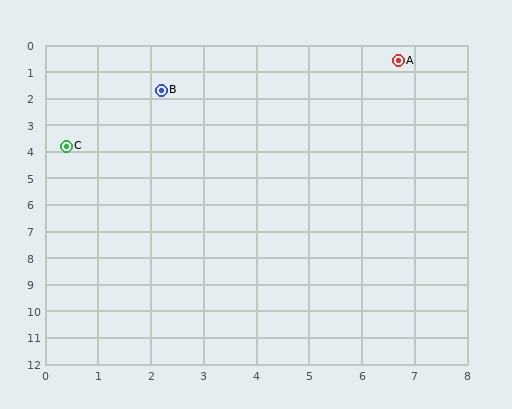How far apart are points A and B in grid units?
Points A and B are about 4.6 grid units apart.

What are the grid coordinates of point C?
Point C is at approximately (0.4, 3.8).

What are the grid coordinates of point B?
Point B is at approximately (2.2, 1.7).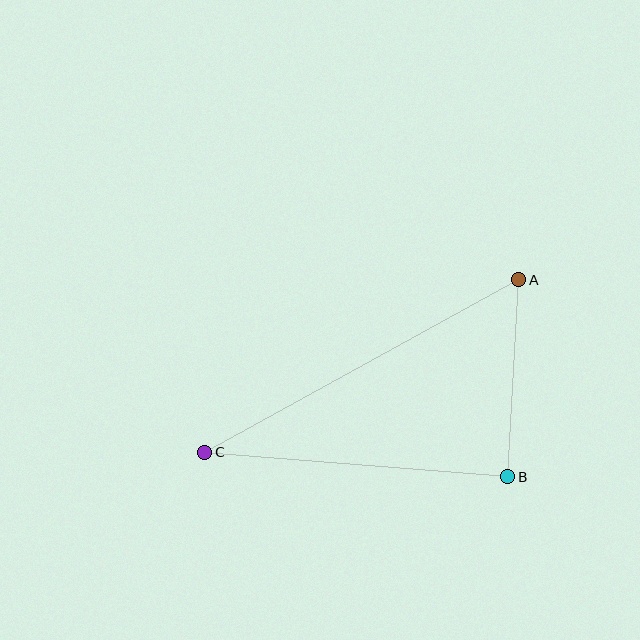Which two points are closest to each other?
Points A and B are closest to each other.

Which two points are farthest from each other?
Points A and C are farthest from each other.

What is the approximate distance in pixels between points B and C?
The distance between B and C is approximately 304 pixels.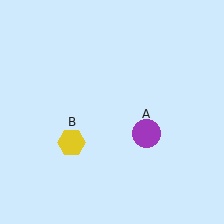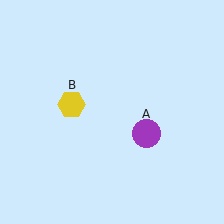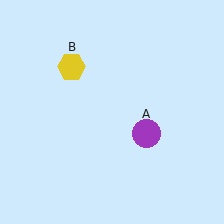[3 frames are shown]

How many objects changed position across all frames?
1 object changed position: yellow hexagon (object B).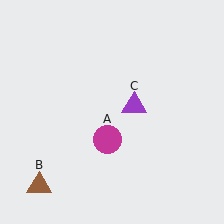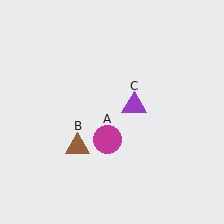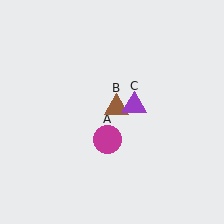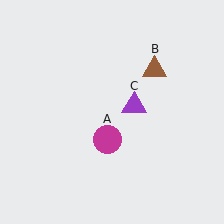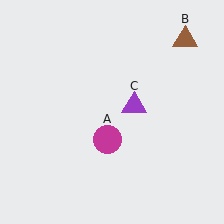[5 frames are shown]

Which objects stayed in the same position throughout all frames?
Magenta circle (object A) and purple triangle (object C) remained stationary.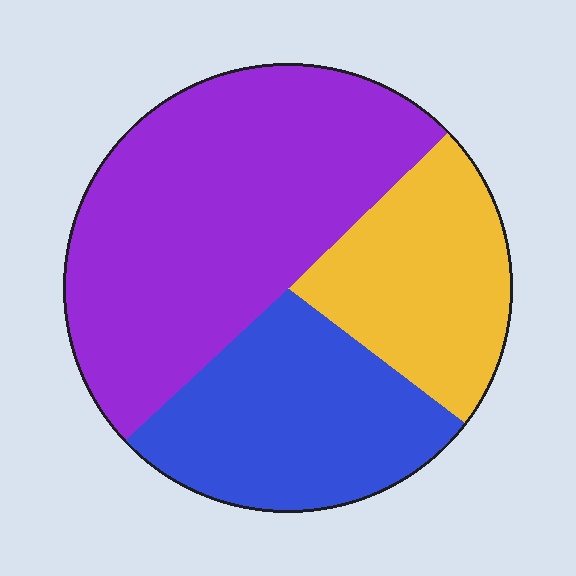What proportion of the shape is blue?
Blue takes up about one quarter (1/4) of the shape.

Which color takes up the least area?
Yellow, at roughly 25%.